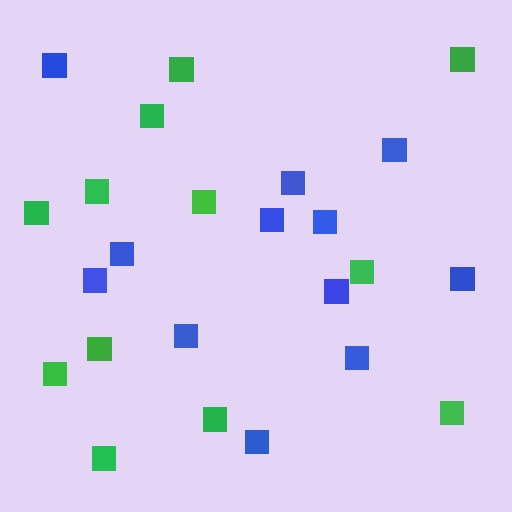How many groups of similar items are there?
There are 2 groups: one group of green squares (12) and one group of blue squares (12).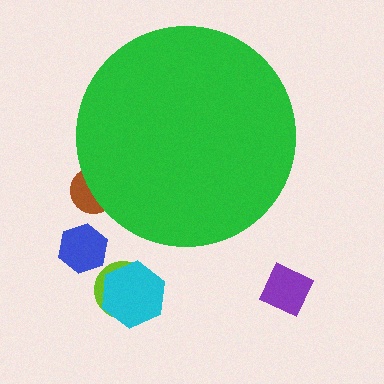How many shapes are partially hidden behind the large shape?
1 shape is partially hidden.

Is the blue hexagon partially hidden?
No, the blue hexagon is fully visible.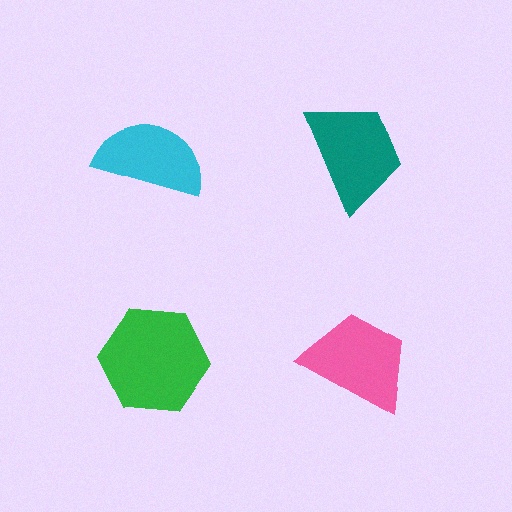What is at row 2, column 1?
A green hexagon.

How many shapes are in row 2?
2 shapes.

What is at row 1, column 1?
A cyan semicircle.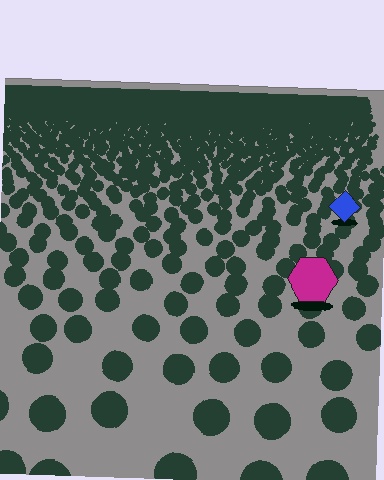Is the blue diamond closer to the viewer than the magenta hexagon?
No. The magenta hexagon is closer — you can tell from the texture gradient: the ground texture is coarser near it.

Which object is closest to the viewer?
The magenta hexagon is closest. The texture marks near it are larger and more spread out.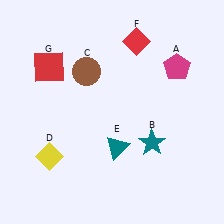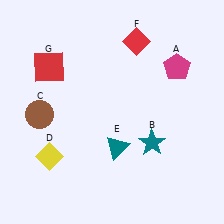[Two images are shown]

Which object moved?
The brown circle (C) moved left.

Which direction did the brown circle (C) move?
The brown circle (C) moved left.